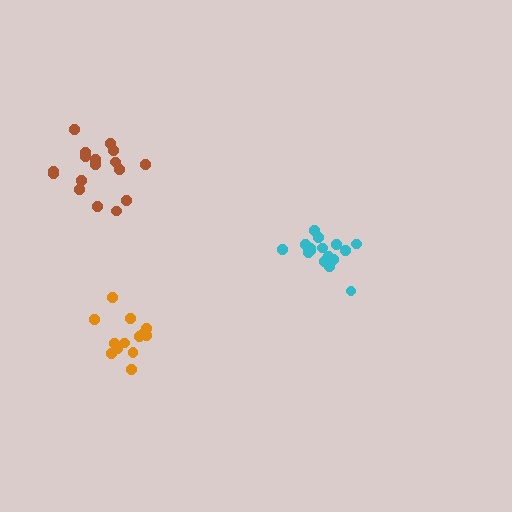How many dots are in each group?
Group 1: 13 dots, Group 2: 17 dots, Group 3: 16 dots (46 total).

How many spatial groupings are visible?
There are 3 spatial groupings.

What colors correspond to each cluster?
The clusters are colored: orange, brown, cyan.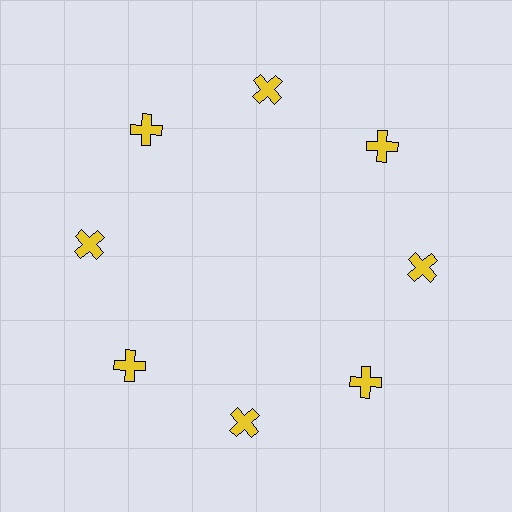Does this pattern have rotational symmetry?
Yes, this pattern has 8-fold rotational symmetry. It looks the same after rotating 45 degrees around the center.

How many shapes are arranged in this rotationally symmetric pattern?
There are 8 shapes, arranged in 8 groups of 1.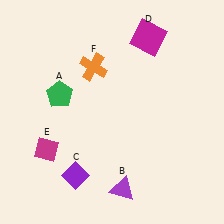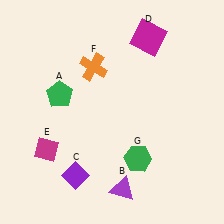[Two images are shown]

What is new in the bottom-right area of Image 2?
A green hexagon (G) was added in the bottom-right area of Image 2.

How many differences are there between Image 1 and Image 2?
There is 1 difference between the two images.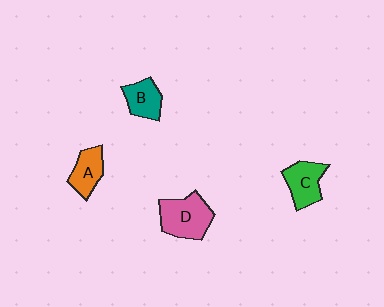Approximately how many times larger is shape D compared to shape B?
Approximately 1.6 times.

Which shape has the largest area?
Shape D (pink).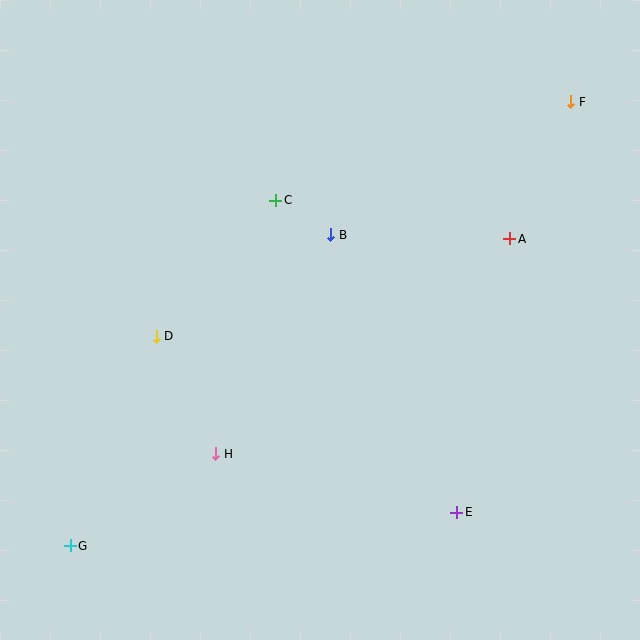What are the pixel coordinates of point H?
Point H is at (216, 454).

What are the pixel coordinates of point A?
Point A is at (509, 239).